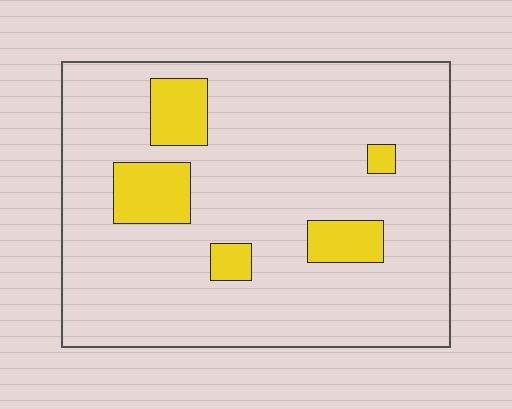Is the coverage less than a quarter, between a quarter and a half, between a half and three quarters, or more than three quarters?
Less than a quarter.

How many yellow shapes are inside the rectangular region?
5.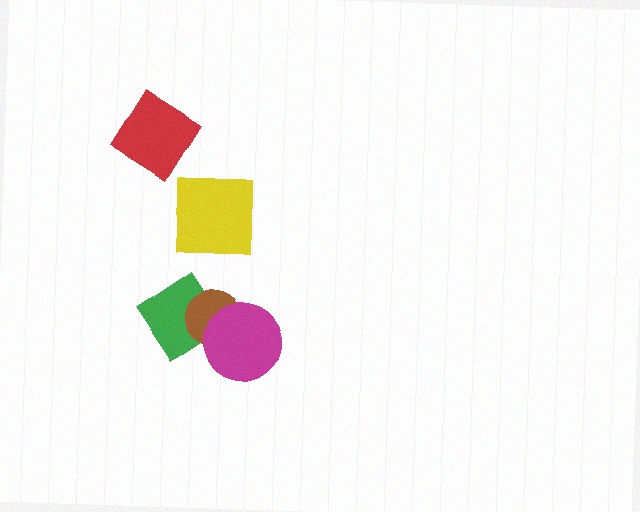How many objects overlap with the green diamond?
2 objects overlap with the green diamond.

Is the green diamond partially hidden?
Yes, it is partially covered by another shape.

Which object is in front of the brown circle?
The magenta circle is in front of the brown circle.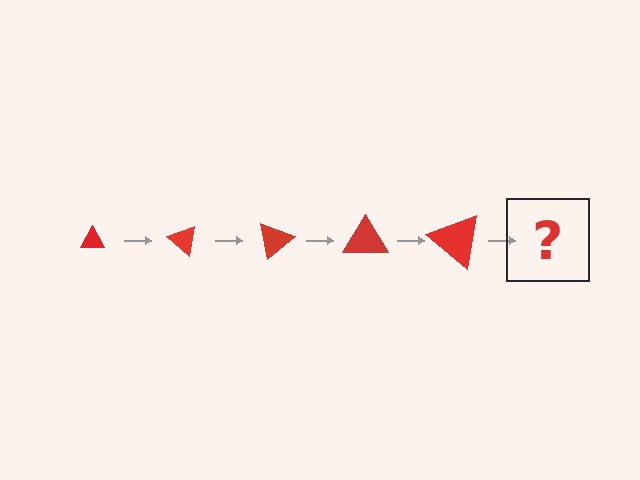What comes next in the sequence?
The next element should be a triangle, larger than the previous one and rotated 200 degrees from the start.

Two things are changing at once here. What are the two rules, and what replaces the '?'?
The two rules are that the triangle grows larger each step and it rotates 40 degrees each step. The '?' should be a triangle, larger than the previous one and rotated 200 degrees from the start.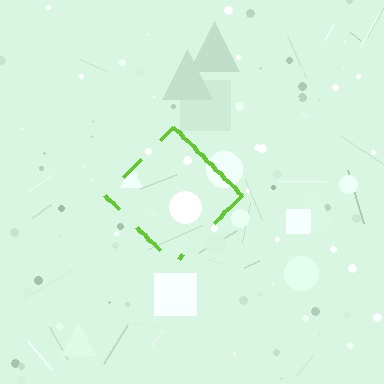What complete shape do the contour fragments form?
The contour fragments form a diamond.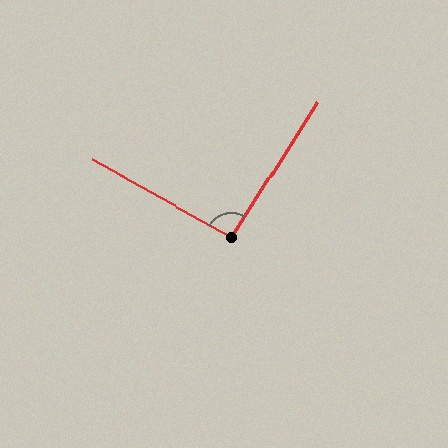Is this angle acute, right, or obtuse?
It is approximately a right angle.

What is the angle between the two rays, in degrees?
Approximately 93 degrees.